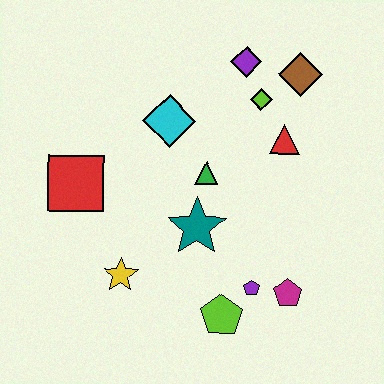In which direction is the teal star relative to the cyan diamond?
The teal star is below the cyan diamond.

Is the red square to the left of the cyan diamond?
Yes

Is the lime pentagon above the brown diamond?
No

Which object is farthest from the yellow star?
The brown diamond is farthest from the yellow star.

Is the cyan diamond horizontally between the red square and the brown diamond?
Yes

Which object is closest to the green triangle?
The teal star is closest to the green triangle.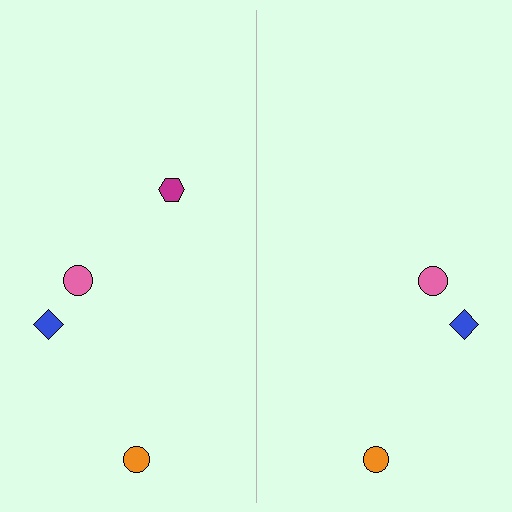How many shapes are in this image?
There are 7 shapes in this image.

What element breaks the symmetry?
A magenta hexagon is missing from the right side.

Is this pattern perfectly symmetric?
No, the pattern is not perfectly symmetric. A magenta hexagon is missing from the right side.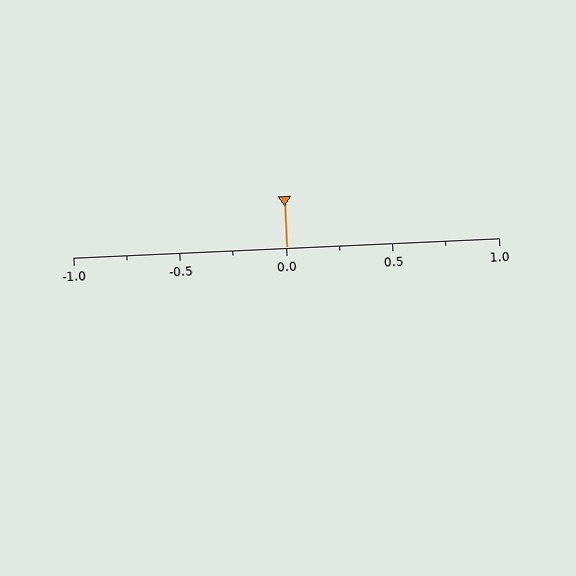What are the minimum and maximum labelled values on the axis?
The axis runs from -1.0 to 1.0.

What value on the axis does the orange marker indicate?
The marker indicates approximately 0.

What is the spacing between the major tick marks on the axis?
The major ticks are spaced 0.5 apart.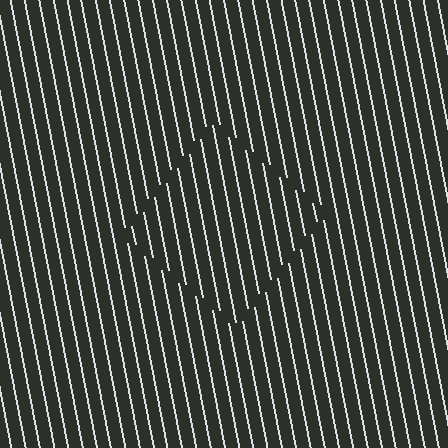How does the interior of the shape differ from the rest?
The interior of the shape contains the same grating, shifted by half a period — the contour is defined by the phase discontinuity where line-ends from the inner and outer gratings abut.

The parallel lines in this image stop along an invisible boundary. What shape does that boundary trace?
An illusory square. The interior of the shape contains the same grating, shifted by half a period — the contour is defined by the phase discontinuity where line-ends from the inner and outer gratings abut.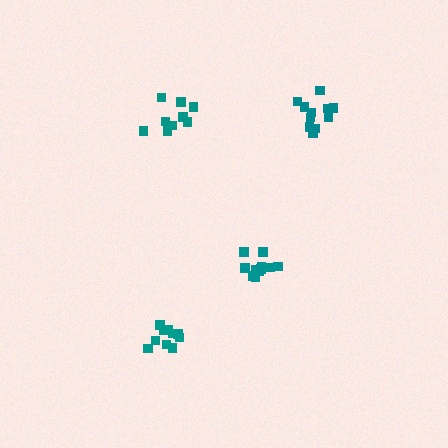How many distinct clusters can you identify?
There are 4 distinct clusters.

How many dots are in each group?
Group 1: 11 dots, Group 2: 11 dots, Group 3: 9 dots, Group 4: 10 dots (41 total).